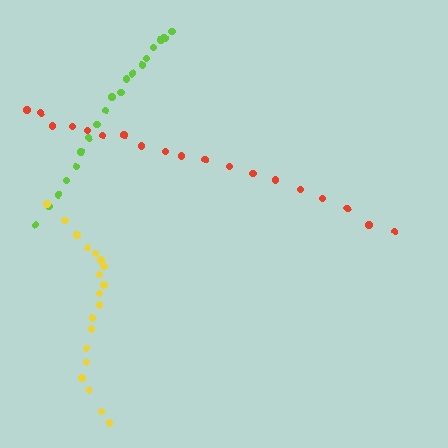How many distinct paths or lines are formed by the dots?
There are 3 distinct paths.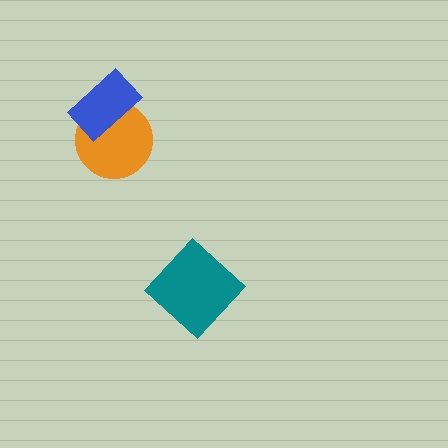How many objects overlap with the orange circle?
1 object overlaps with the orange circle.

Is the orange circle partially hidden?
Yes, it is partially covered by another shape.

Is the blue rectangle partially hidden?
No, no other shape covers it.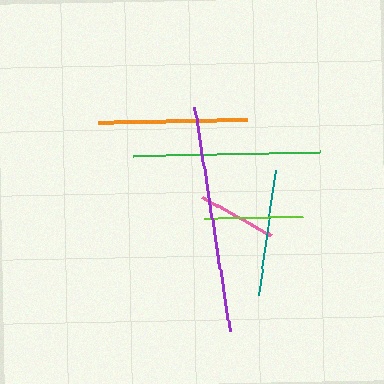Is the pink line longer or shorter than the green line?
The green line is longer than the pink line.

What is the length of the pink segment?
The pink segment is approximately 78 pixels long.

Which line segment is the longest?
The purple line is the longest at approximately 227 pixels.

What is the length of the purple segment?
The purple segment is approximately 227 pixels long.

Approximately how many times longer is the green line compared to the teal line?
The green line is approximately 1.5 times the length of the teal line.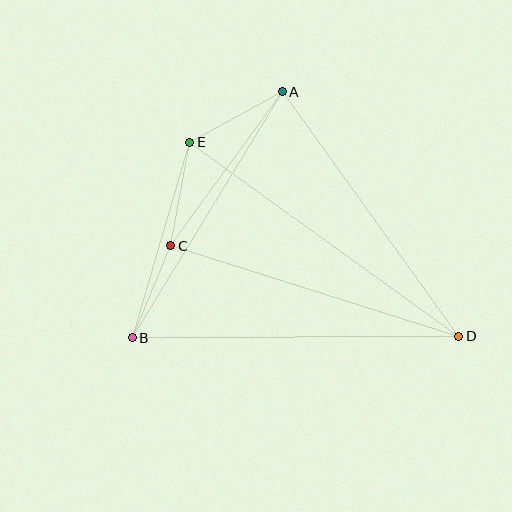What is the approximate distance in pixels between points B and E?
The distance between B and E is approximately 204 pixels.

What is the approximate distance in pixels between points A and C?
The distance between A and C is approximately 190 pixels.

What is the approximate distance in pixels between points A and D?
The distance between A and D is approximately 301 pixels.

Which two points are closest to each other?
Points B and C are closest to each other.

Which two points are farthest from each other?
Points D and E are farthest from each other.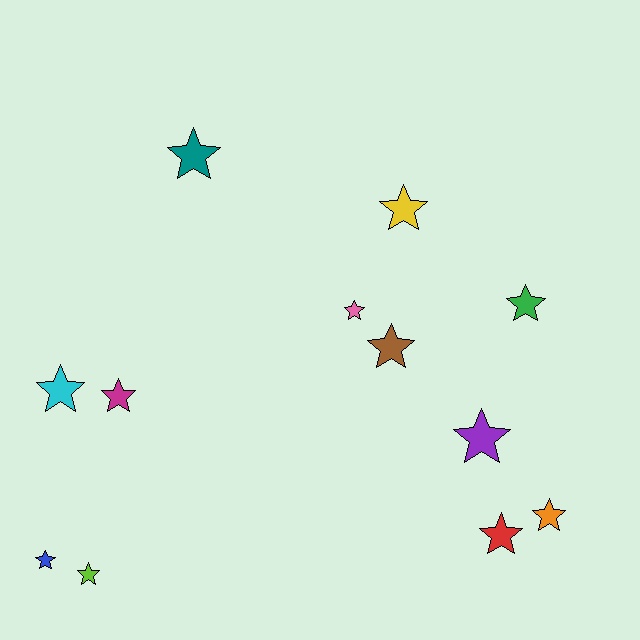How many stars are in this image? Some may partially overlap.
There are 12 stars.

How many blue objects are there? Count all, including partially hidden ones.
There is 1 blue object.